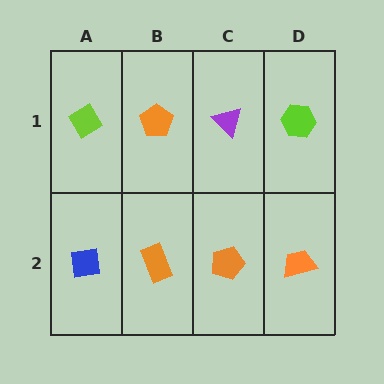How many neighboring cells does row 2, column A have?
2.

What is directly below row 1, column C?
An orange pentagon.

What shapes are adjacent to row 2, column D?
A lime hexagon (row 1, column D), an orange pentagon (row 2, column C).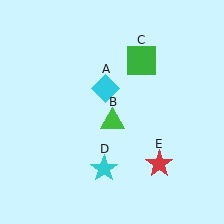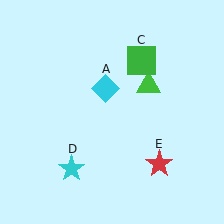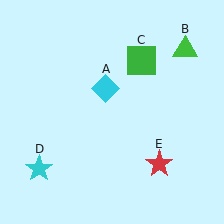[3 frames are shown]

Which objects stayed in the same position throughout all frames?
Cyan diamond (object A) and green square (object C) and red star (object E) remained stationary.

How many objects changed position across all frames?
2 objects changed position: green triangle (object B), cyan star (object D).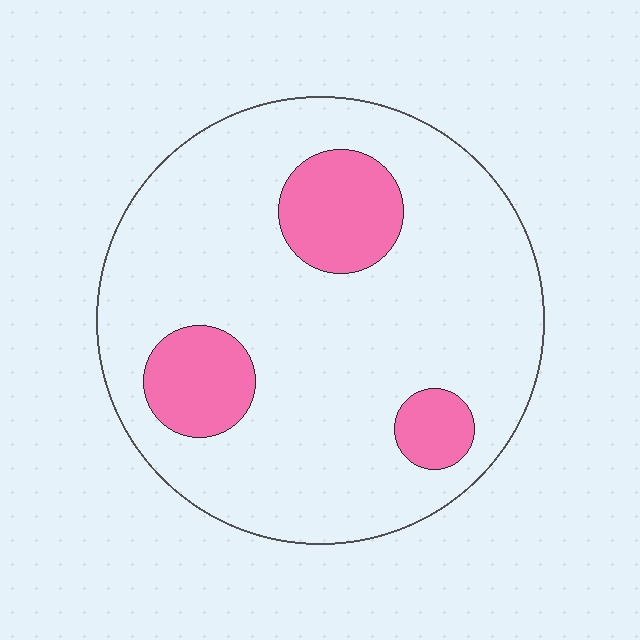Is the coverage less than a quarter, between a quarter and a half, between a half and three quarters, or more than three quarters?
Less than a quarter.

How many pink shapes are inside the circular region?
3.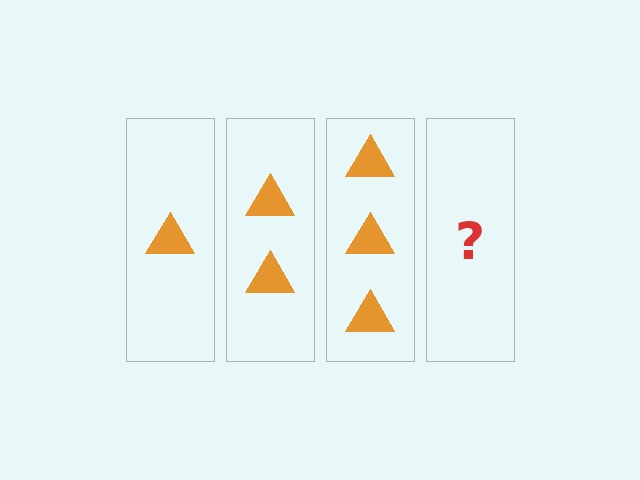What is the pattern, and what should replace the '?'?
The pattern is that each step adds one more triangle. The '?' should be 4 triangles.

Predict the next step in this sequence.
The next step is 4 triangles.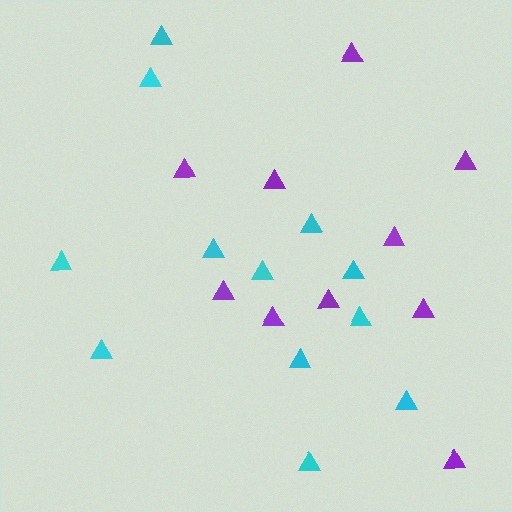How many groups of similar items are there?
There are 2 groups: one group of cyan triangles (12) and one group of purple triangles (10).